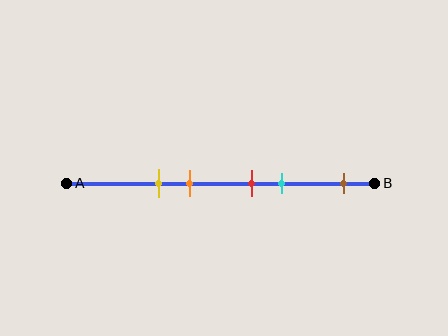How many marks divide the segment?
There are 5 marks dividing the segment.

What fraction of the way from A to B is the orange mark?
The orange mark is approximately 40% (0.4) of the way from A to B.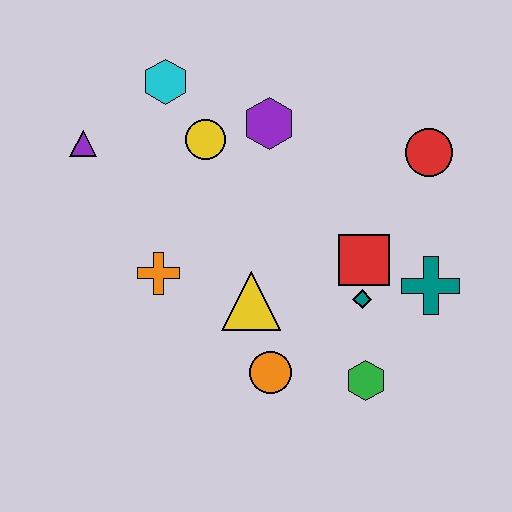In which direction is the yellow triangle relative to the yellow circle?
The yellow triangle is below the yellow circle.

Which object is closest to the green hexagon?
The teal diamond is closest to the green hexagon.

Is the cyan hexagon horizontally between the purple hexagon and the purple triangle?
Yes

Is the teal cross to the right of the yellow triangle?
Yes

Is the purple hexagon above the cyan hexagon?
No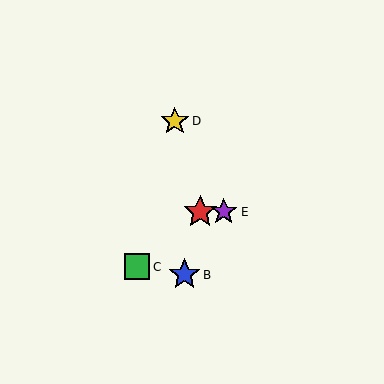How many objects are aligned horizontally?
2 objects (A, E) are aligned horizontally.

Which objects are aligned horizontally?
Objects A, E are aligned horizontally.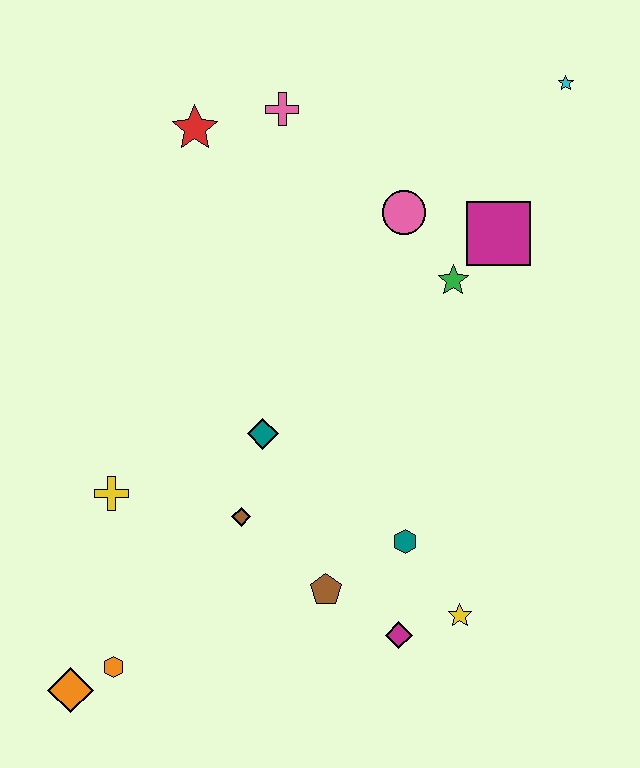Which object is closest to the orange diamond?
The orange hexagon is closest to the orange diamond.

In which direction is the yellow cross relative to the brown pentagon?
The yellow cross is to the left of the brown pentagon.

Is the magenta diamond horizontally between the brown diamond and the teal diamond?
No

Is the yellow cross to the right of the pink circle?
No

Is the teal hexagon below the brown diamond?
Yes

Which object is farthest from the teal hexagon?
The cyan star is farthest from the teal hexagon.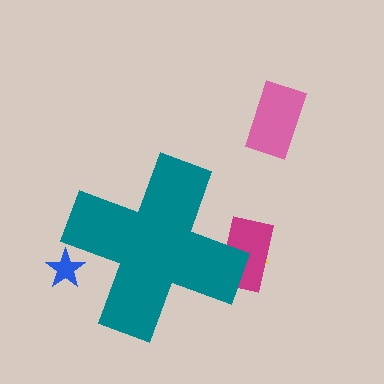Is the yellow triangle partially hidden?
Yes, the yellow triangle is partially hidden behind the teal cross.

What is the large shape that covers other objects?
A teal cross.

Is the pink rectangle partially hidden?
No, the pink rectangle is fully visible.